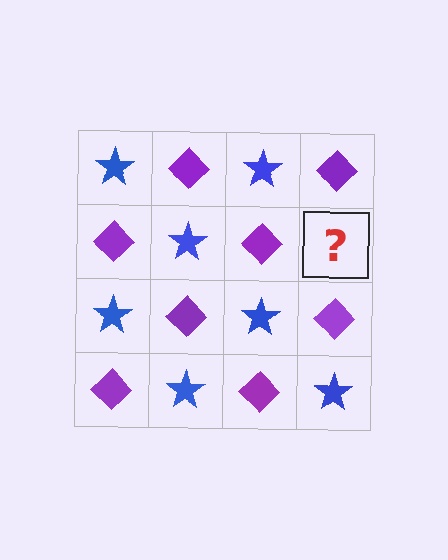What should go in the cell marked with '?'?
The missing cell should contain a blue star.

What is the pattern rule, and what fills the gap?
The rule is that it alternates blue star and purple diamond in a checkerboard pattern. The gap should be filled with a blue star.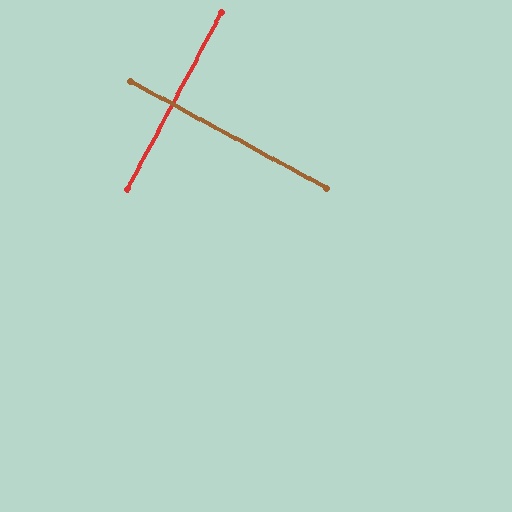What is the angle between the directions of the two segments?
Approximately 90 degrees.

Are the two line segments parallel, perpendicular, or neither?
Perpendicular — they meet at approximately 90°.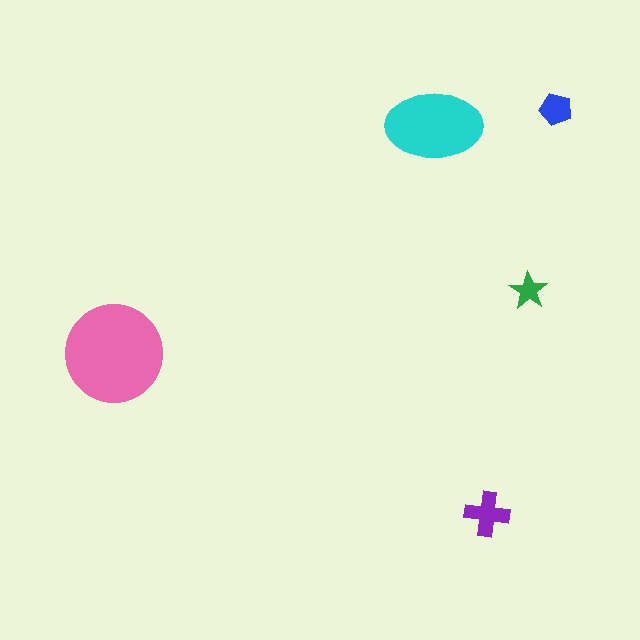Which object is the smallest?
The green star.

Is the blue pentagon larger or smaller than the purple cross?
Smaller.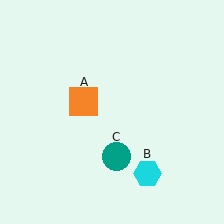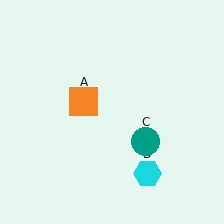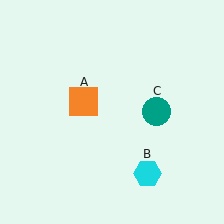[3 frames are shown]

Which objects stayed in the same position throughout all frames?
Orange square (object A) and cyan hexagon (object B) remained stationary.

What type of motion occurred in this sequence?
The teal circle (object C) rotated counterclockwise around the center of the scene.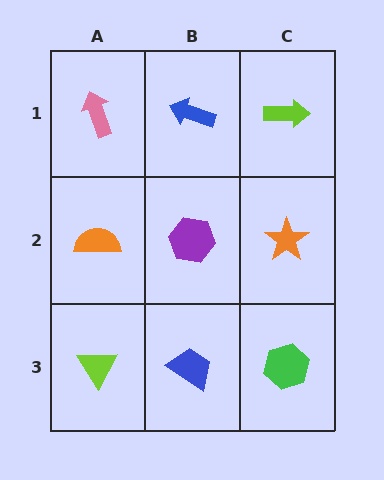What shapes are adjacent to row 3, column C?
An orange star (row 2, column C), a blue trapezoid (row 3, column B).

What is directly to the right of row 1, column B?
A lime arrow.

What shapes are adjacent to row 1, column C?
An orange star (row 2, column C), a blue arrow (row 1, column B).